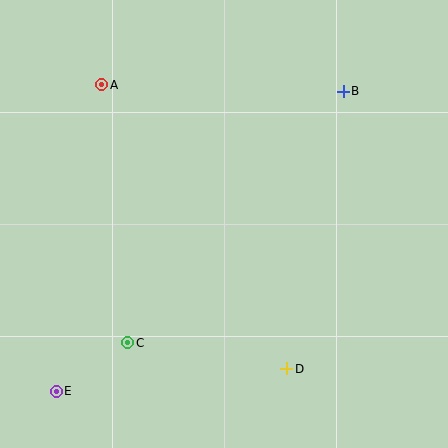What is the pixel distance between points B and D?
The distance between B and D is 283 pixels.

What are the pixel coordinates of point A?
Point A is at (102, 85).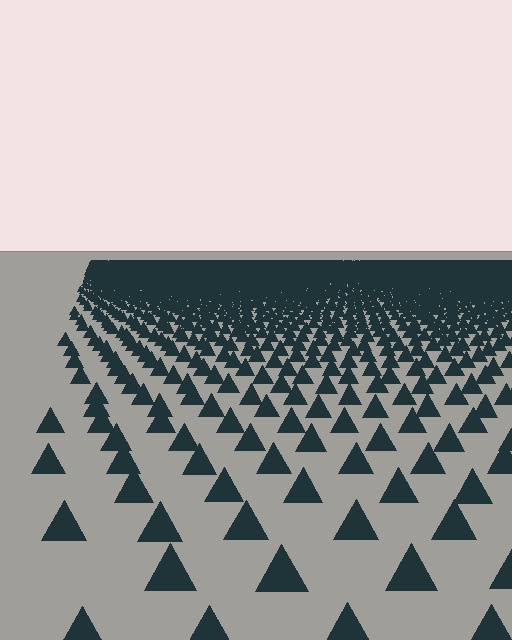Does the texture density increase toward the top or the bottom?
Density increases toward the top.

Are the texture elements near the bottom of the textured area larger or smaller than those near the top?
Larger. Near the bottom, elements are closer to the viewer and appear at a bigger on-screen size.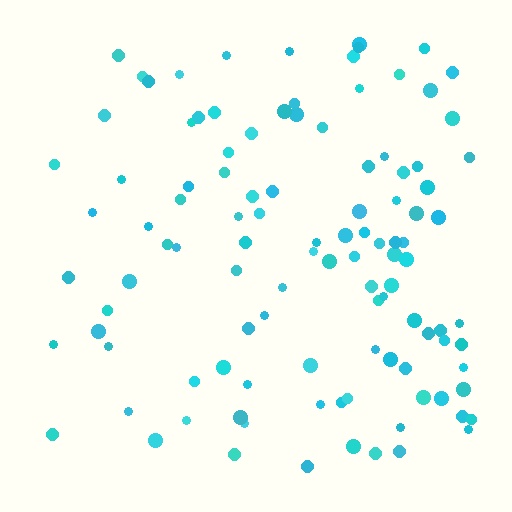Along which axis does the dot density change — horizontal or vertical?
Horizontal.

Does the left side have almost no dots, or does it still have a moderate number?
Still a moderate number, just noticeably fewer than the right.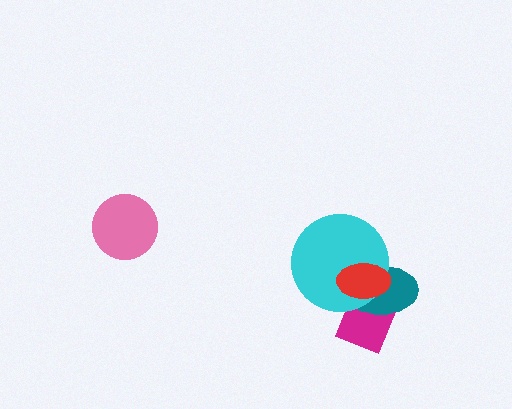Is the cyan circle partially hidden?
Yes, it is partially covered by another shape.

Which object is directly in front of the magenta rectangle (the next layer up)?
The teal ellipse is directly in front of the magenta rectangle.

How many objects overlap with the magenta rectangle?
3 objects overlap with the magenta rectangle.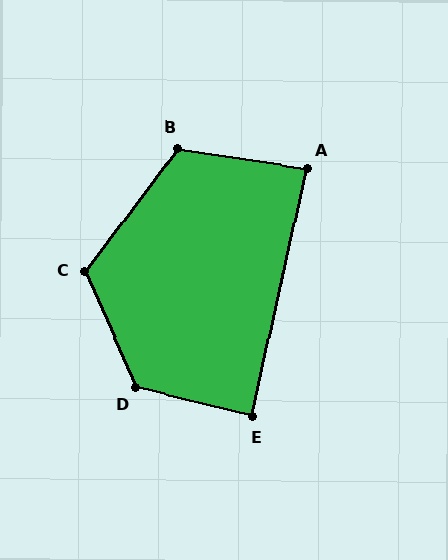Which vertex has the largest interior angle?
D, at approximately 127 degrees.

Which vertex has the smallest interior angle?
A, at approximately 86 degrees.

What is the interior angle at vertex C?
Approximately 119 degrees (obtuse).